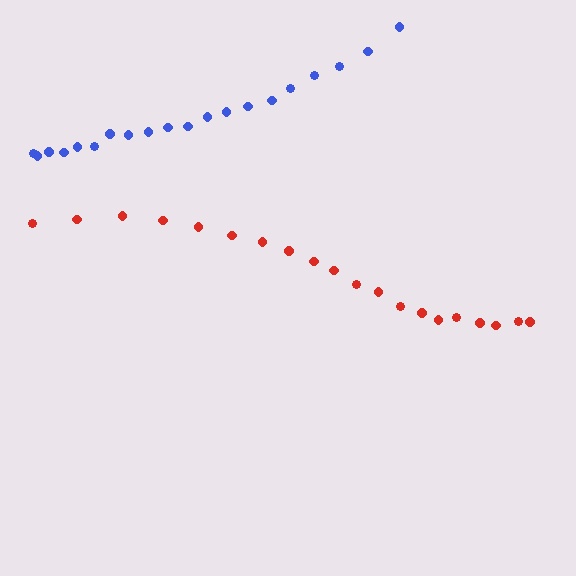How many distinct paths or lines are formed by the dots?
There are 2 distinct paths.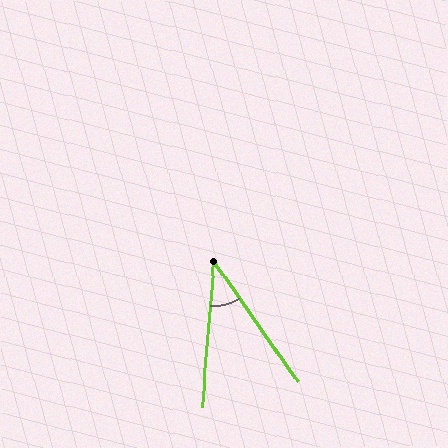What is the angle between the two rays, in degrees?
Approximately 39 degrees.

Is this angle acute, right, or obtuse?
It is acute.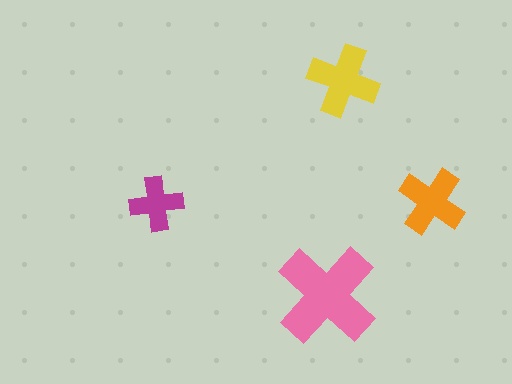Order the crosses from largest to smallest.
the pink one, the yellow one, the orange one, the magenta one.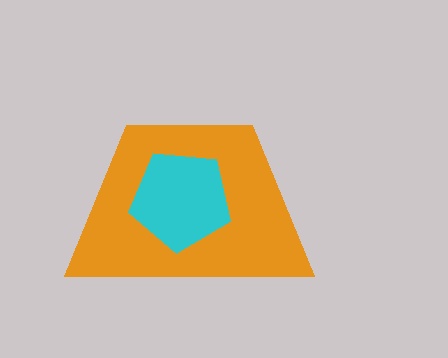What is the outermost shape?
The orange trapezoid.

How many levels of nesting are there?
2.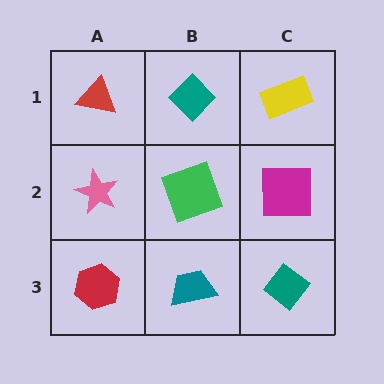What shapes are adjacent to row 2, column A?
A red triangle (row 1, column A), a red hexagon (row 3, column A), a green square (row 2, column B).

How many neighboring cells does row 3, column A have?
2.